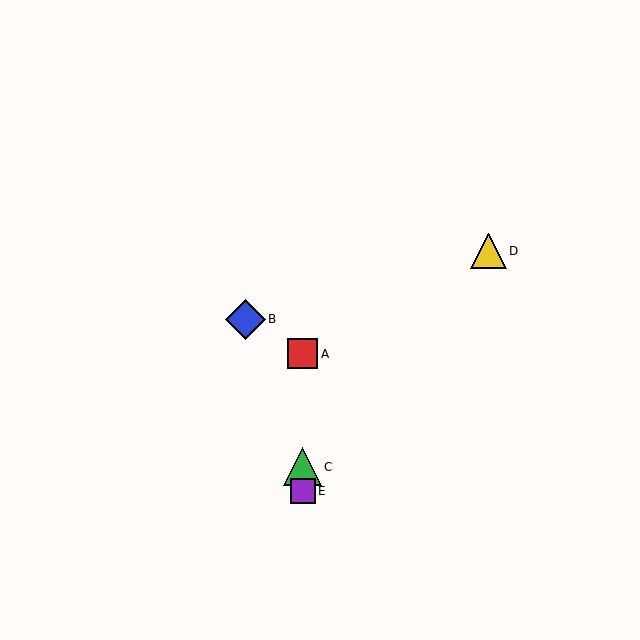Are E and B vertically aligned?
No, E is at x≈303 and B is at x≈245.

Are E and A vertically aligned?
Yes, both are at x≈303.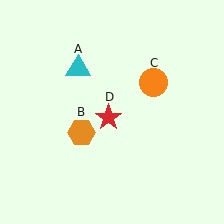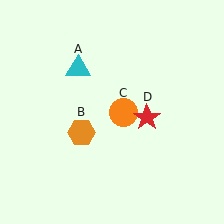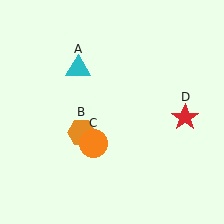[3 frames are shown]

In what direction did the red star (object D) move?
The red star (object D) moved right.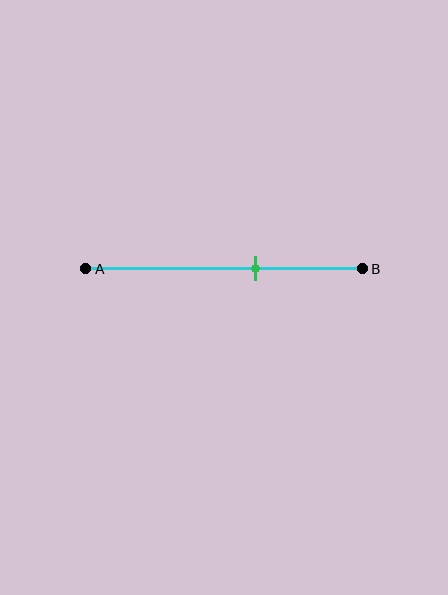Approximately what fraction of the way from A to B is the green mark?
The green mark is approximately 60% of the way from A to B.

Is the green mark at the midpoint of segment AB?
No, the mark is at about 60% from A, not at the 50% midpoint.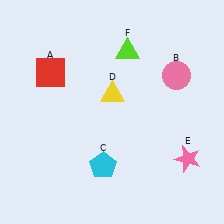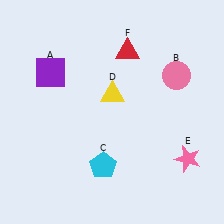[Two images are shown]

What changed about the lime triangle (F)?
In Image 1, F is lime. In Image 2, it changed to red.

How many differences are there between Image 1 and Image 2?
There are 2 differences between the two images.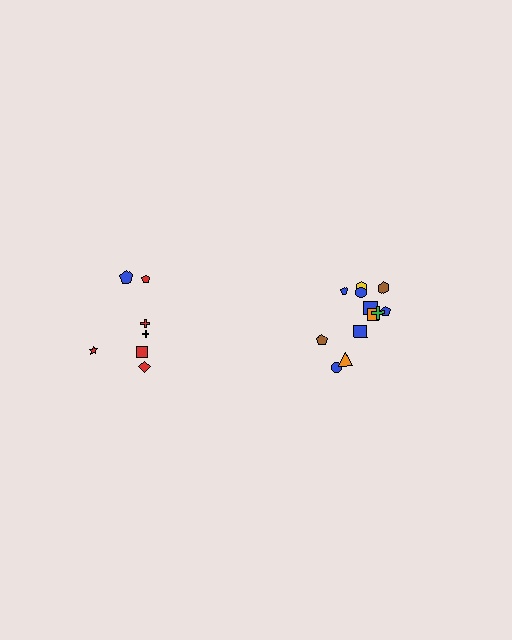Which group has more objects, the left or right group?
The right group.